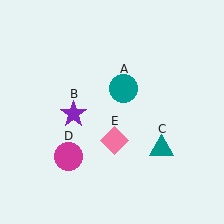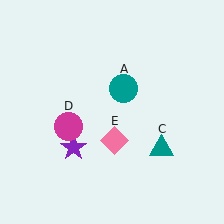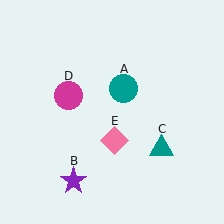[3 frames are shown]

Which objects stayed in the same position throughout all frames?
Teal circle (object A) and teal triangle (object C) and pink diamond (object E) remained stationary.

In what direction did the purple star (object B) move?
The purple star (object B) moved down.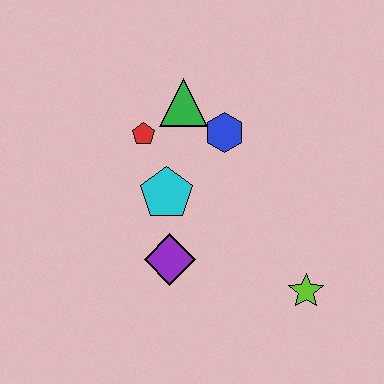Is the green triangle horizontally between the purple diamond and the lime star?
Yes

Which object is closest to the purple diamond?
The cyan pentagon is closest to the purple diamond.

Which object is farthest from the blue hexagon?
The lime star is farthest from the blue hexagon.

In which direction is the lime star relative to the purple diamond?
The lime star is to the right of the purple diamond.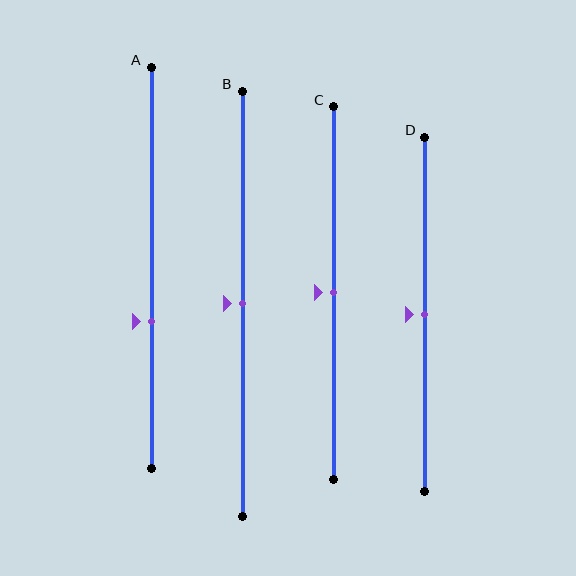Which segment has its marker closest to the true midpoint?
Segment B has its marker closest to the true midpoint.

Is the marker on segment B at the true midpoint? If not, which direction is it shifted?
Yes, the marker on segment B is at the true midpoint.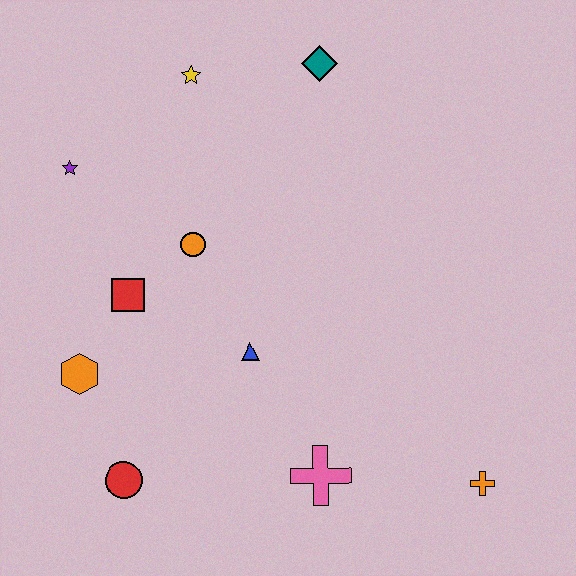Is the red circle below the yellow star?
Yes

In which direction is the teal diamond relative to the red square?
The teal diamond is above the red square.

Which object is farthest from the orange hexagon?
The orange cross is farthest from the orange hexagon.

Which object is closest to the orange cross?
The pink cross is closest to the orange cross.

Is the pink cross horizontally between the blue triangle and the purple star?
No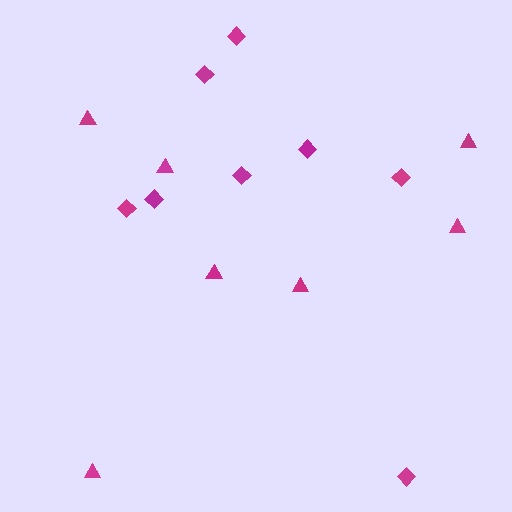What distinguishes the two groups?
There are 2 groups: one group of diamonds (8) and one group of triangles (7).